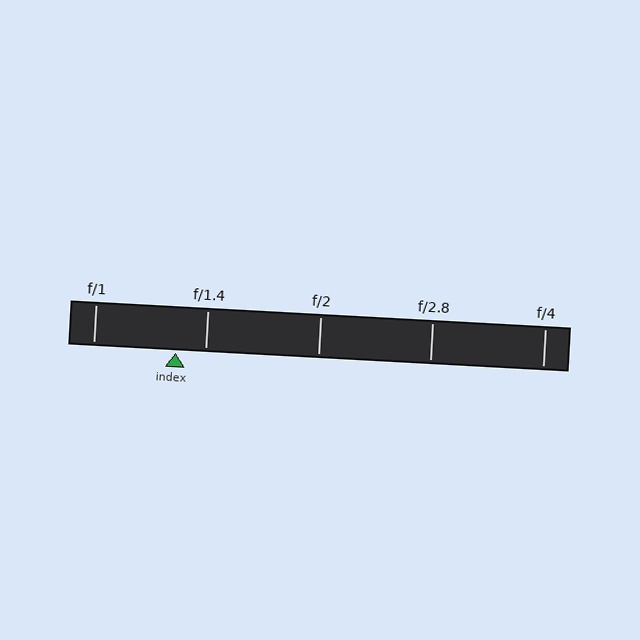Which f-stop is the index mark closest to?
The index mark is closest to f/1.4.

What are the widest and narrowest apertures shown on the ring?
The widest aperture shown is f/1 and the narrowest is f/4.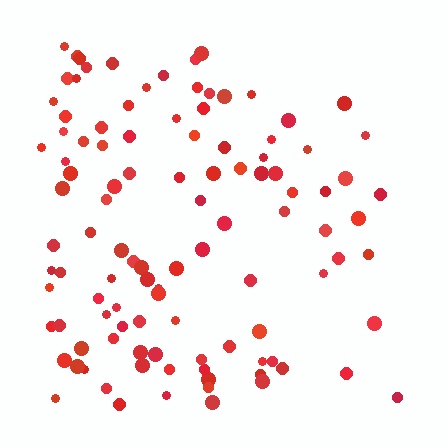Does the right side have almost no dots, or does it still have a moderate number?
Still a moderate number, just noticeably fewer than the left.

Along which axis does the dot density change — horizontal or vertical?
Horizontal.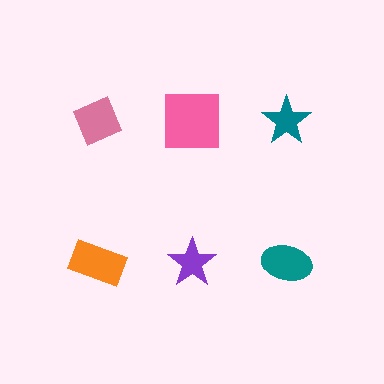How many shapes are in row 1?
3 shapes.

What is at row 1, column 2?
A pink square.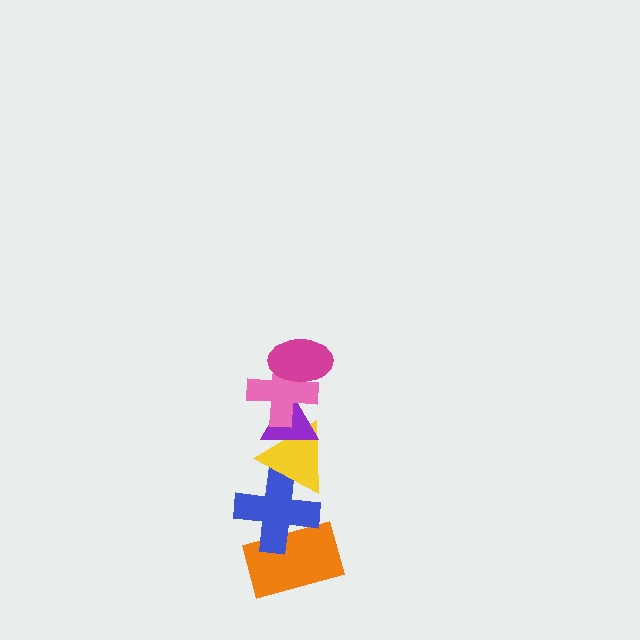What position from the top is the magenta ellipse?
The magenta ellipse is 1st from the top.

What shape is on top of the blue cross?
The yellow triangle is on top of the blue cross.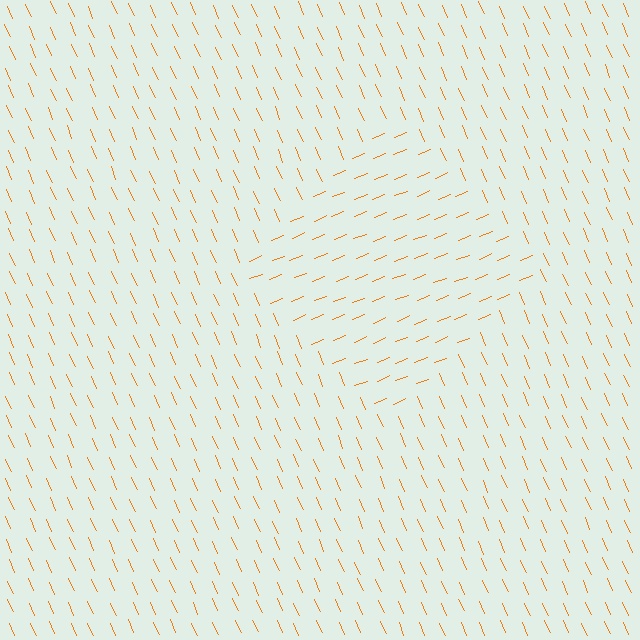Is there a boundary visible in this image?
Yes, there is a texture boundary formed by a change in line orientation.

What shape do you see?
I see a diamond.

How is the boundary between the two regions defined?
The boundary is defined purely by a change in line orientation (approximately 88 degrees difference). All lines are the same color and thickness.